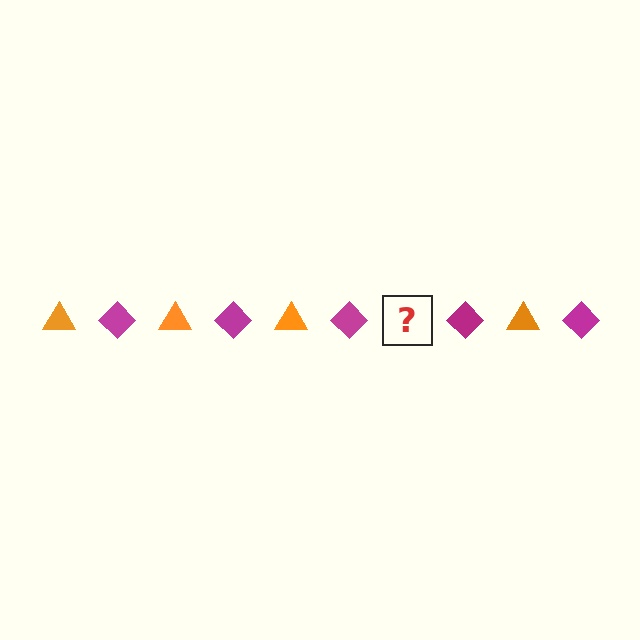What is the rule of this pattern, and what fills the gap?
The rule is that the pattern alternates between orange triangle and magenta diamond. The gap should be filled with an orange triangle.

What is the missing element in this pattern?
The missing element is an orange triangle.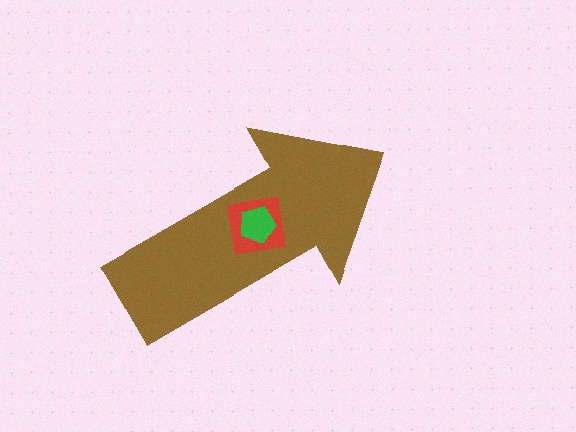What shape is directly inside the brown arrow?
The red square.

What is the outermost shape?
The brown arrow.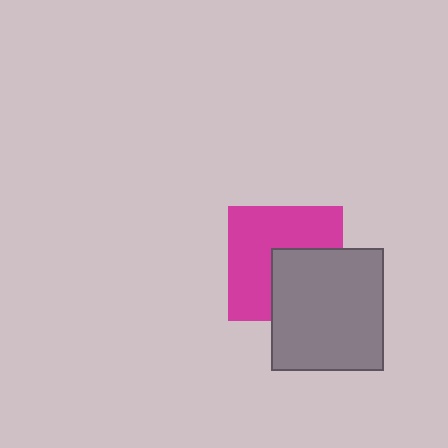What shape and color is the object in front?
The object in front is a gray rectangle.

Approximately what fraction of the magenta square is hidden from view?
Roughly 40% of the magenta square is hidden behind the gray rectangle.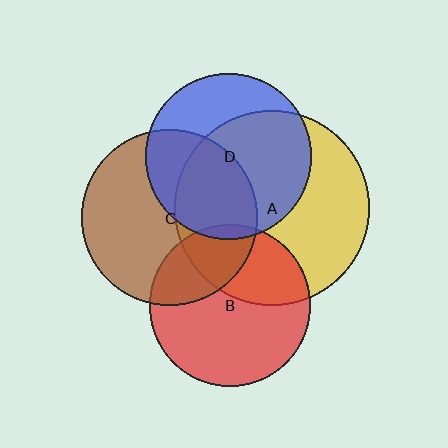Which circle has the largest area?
Circle A (yellow).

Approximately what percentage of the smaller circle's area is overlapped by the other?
Approximately 40%.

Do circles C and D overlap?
Yes.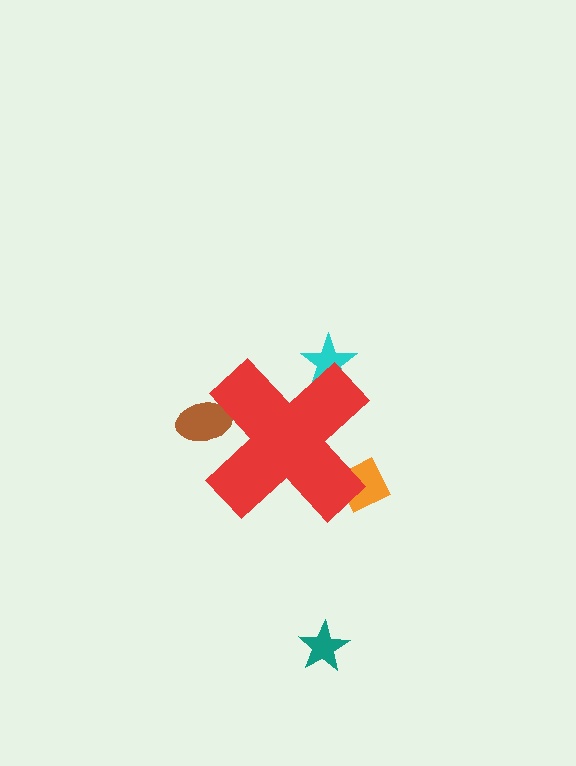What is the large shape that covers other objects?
A red cross.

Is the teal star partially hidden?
No, the teal star is fully visible.